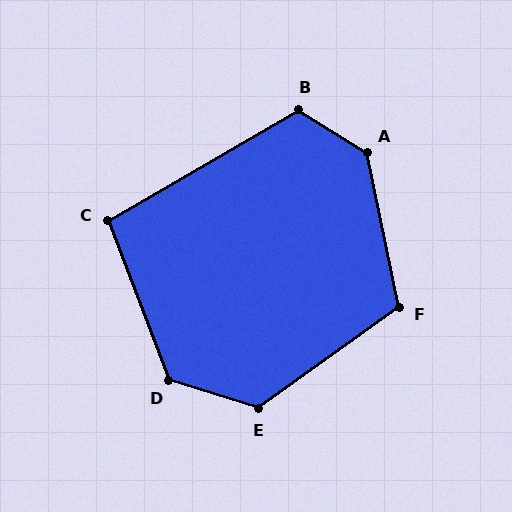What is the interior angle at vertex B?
Approximately 118 degrees (obtuse).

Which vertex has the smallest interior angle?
C, at approximately 99 degrees.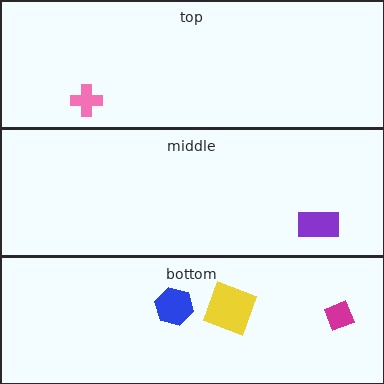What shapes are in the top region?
The pink cross.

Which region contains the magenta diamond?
The bottom region.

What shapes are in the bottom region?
The yellow square, the blue hexagon, the magenta diamond.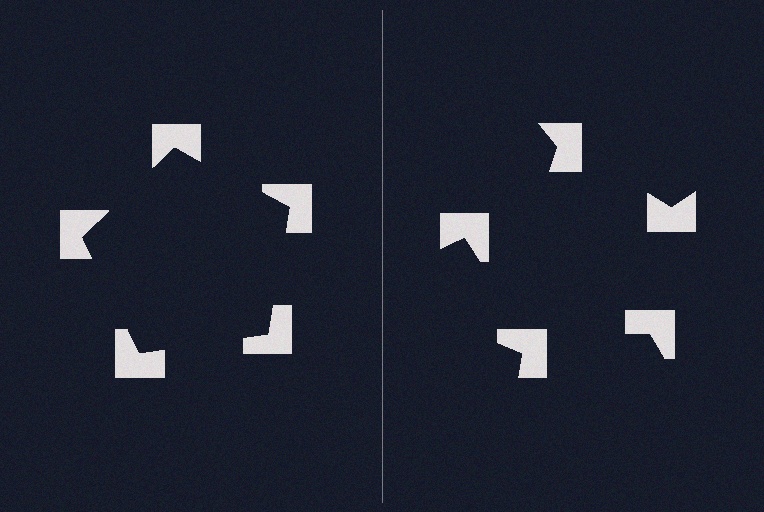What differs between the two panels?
The notched squares are positioned identically on both sides; only the wedge orientations differ. On the left they align to a pentagon; on the right they are misaligned.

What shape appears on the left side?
An illusory pentagon.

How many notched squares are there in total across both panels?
10 — 5 on each side.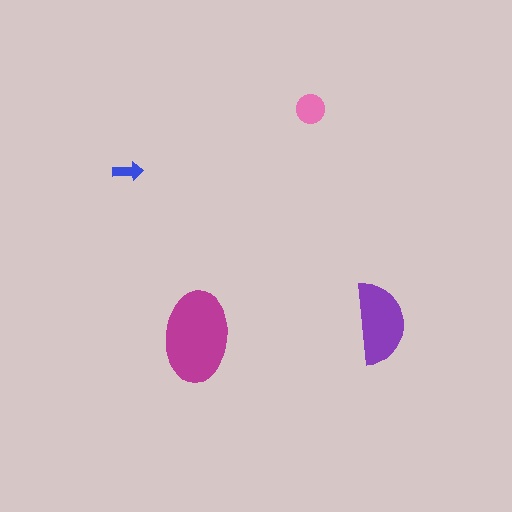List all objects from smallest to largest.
The blue arrow, the pink circle, the purple semicircle, the magenta ellipse.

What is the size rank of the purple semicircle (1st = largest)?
2nd.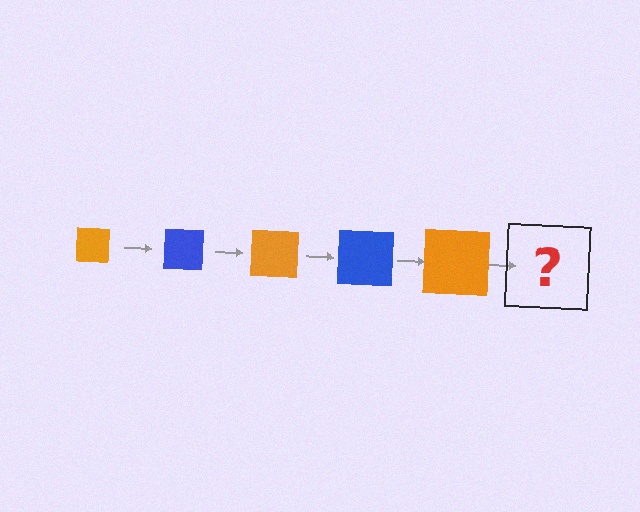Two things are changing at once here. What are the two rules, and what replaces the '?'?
The two rules are that the square grows larger each step and the color cycles through orange and blue. The '?' should be a blue square, larger than the previous one.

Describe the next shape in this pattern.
It should be a blue square, larger than the previous one.